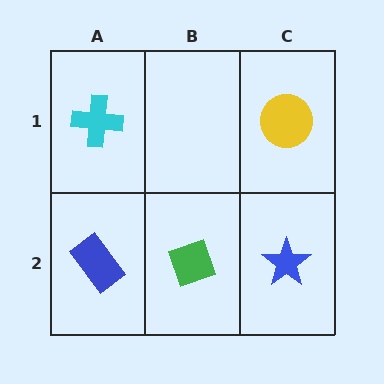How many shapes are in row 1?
2 shapes.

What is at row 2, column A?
A blue rectangle.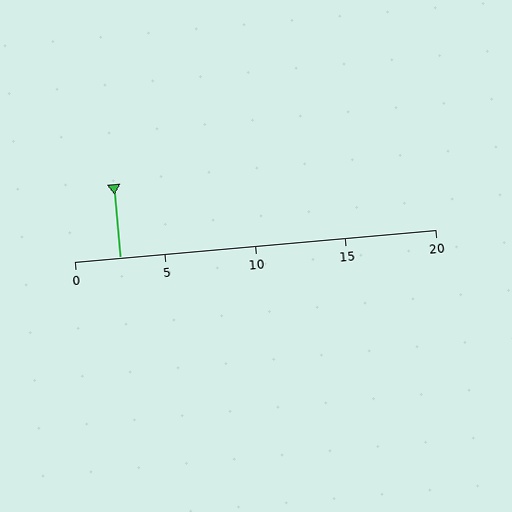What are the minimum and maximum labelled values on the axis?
The axis runs from 0 to 20.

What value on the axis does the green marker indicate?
The marker indicates approximately 2.5.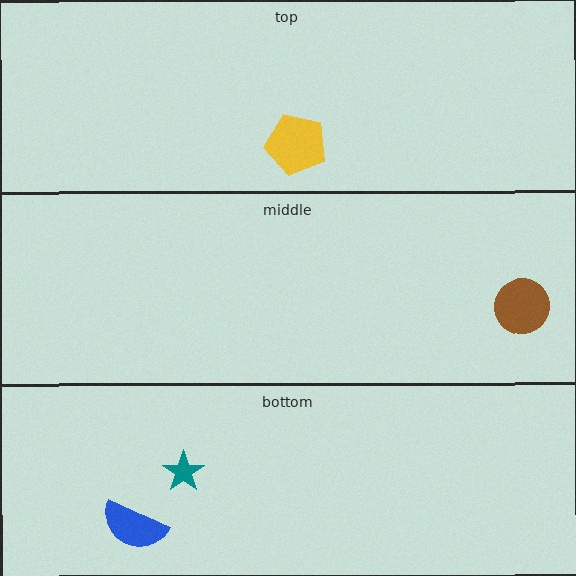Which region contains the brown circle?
The middle region.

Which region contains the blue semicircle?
The bottom region.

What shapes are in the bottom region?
The teal star, the blue semicircle.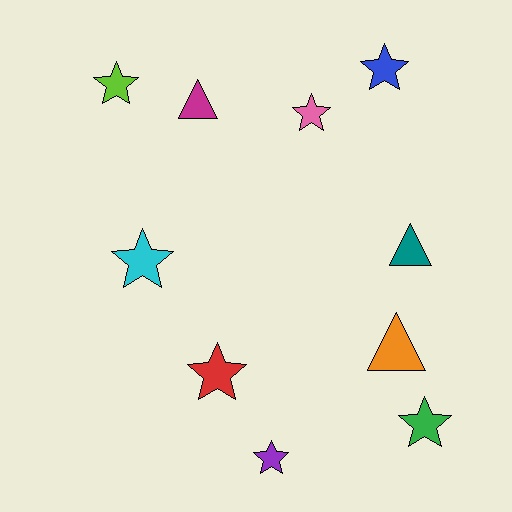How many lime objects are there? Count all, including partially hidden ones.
There is 1 lime object.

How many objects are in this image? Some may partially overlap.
There are 10 objects.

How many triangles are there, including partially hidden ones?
There are 3 triangles.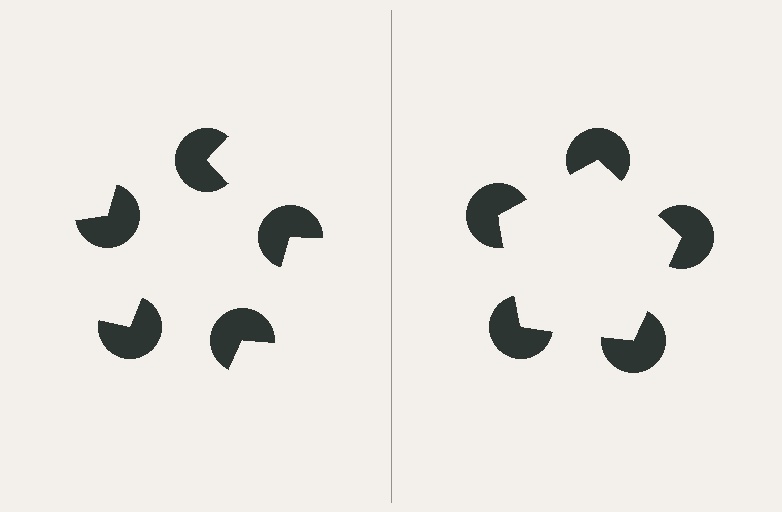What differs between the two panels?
The pac-man discs are positioned identically on both sides; only the wedge orientations differ. On the right they align to a pentagon; on the left they are misaligned.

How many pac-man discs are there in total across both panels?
10 — 5 on each side.